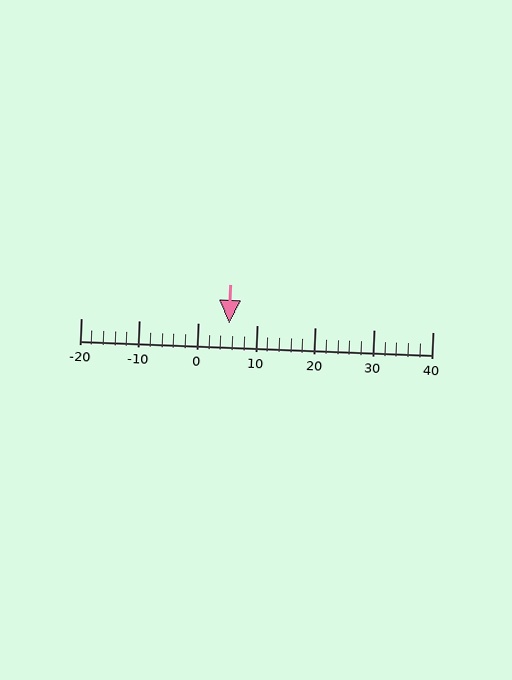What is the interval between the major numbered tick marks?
The major tick marks are spaced 10 units apart.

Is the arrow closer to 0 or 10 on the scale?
The arrow is closer to 10.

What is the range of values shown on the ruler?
The ruler shows values from -20 to 40.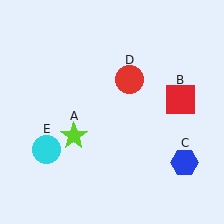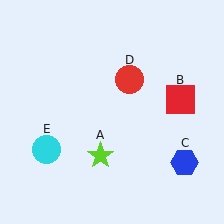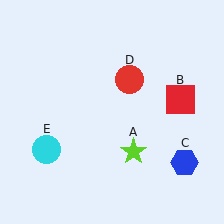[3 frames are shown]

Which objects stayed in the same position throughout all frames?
Red square (object B) and blue hexagon (object C) and red circle (object D) and cyan circle (object E) remained stationary.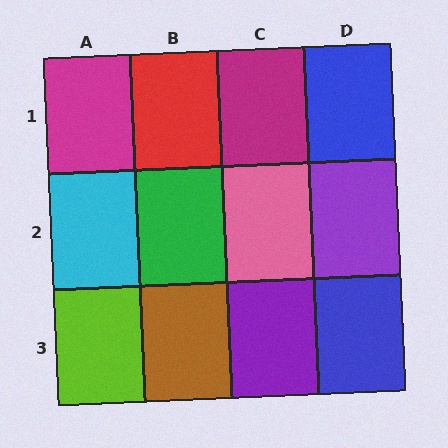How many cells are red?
1 cell is red.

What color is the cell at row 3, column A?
Lime.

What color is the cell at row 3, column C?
Purple.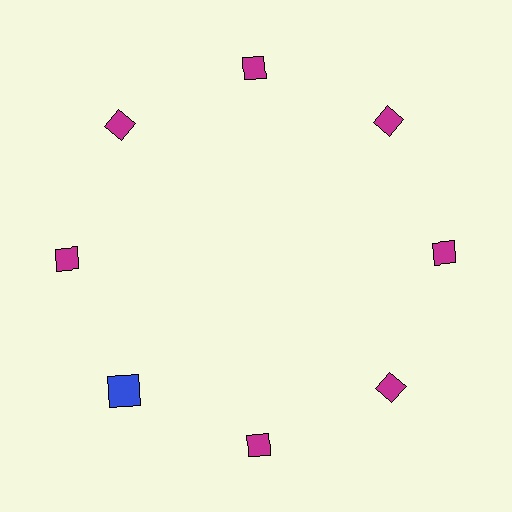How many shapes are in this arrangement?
There are 8 shapes arranged in a ring pattern.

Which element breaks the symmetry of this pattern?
The blue square at roughly the 8 o'clock position breaks the symmetry. All other shapes are magenta diamonds.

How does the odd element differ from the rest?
It differs in both color (blue instead of magenta) and shape (square instead of diamond).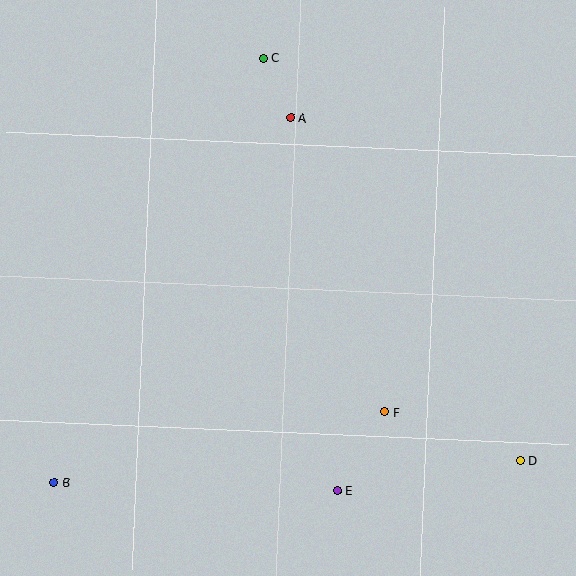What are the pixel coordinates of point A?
Point A is at (291, 118).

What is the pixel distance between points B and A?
The distance between B and A is 435 pixels.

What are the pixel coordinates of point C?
Point C is at (263, 58).